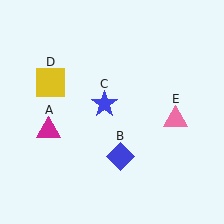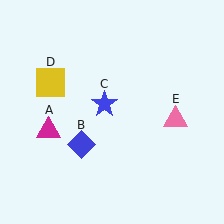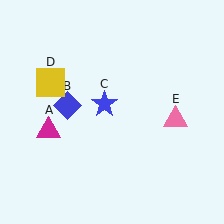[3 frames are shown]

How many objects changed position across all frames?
1 object changed position: blue diamond (object B).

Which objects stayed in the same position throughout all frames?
Magenta triangle (object A) and blue star (object C) and yellow square (object D) and pink triangle (object E) remained stationary.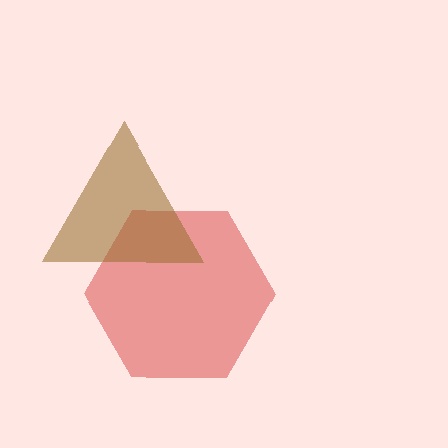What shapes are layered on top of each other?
The layered shapes are: a red hexagon, a brown triangle.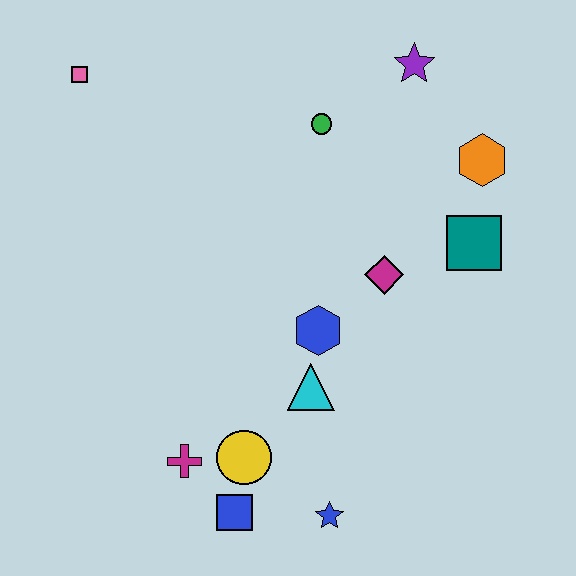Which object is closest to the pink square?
The green circle is closest to the pink square.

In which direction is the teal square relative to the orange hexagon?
The teal square is below the orange hexagon.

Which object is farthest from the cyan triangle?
The pink square is farthest from the cyan triangle.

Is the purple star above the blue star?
Yes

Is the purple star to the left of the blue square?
No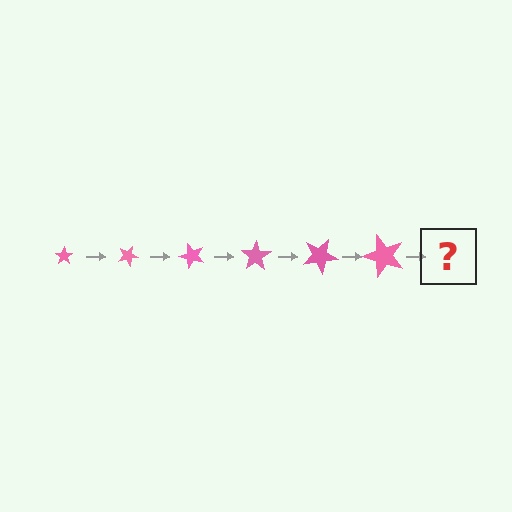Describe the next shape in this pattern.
It should be a star, larger than the previous one and rotated 150 degrees from the start.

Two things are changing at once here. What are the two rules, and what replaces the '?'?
The two rules are that the star grows larger each step and it rotates 25 degrees each step. The '?' should be a star, larger than the previous one and rotated 150 degrees from the start.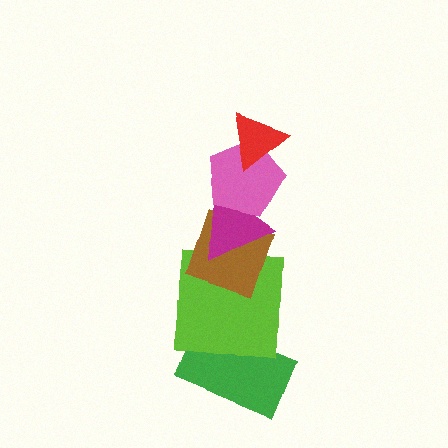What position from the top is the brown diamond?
The brown diamond is 4th from the top.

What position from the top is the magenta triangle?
The magenta triangle is 3rd from the top.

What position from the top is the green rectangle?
The green rectangle is 6th from the top.